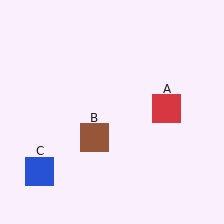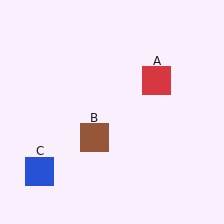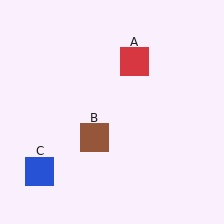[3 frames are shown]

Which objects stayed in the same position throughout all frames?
Brown square (object B) and blue square (object C) remained stationary.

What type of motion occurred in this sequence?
The red square (object A) rotated counterclockwise around the center of the scene.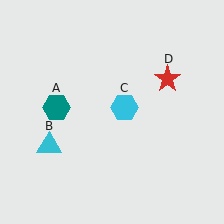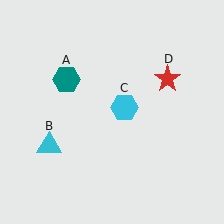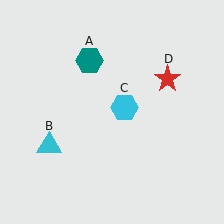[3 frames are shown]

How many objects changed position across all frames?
1 object changed position: teal hexagon (object A).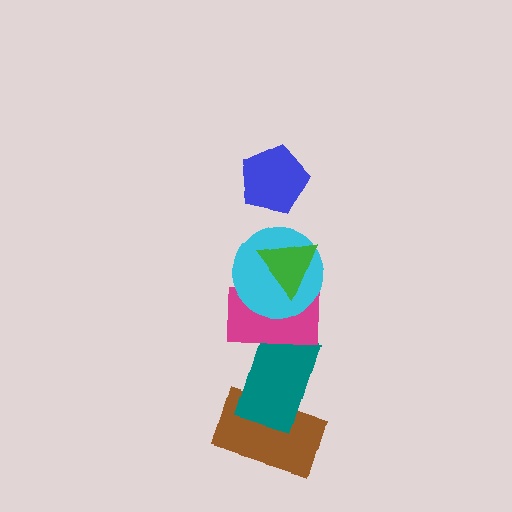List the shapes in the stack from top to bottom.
From top to bottom: the blue pentagon, the green triangle, the cyan circle, the magenta rectangle, the teal rectangle, the brown rectangle.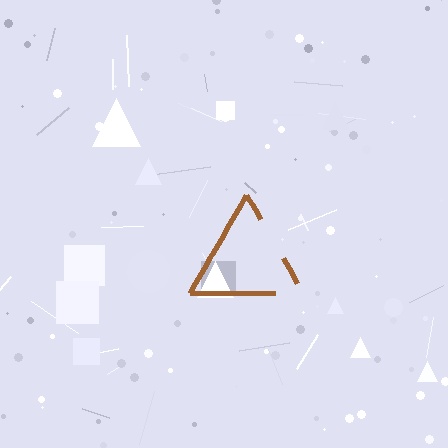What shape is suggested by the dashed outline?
The dashed outline suggests a triangle.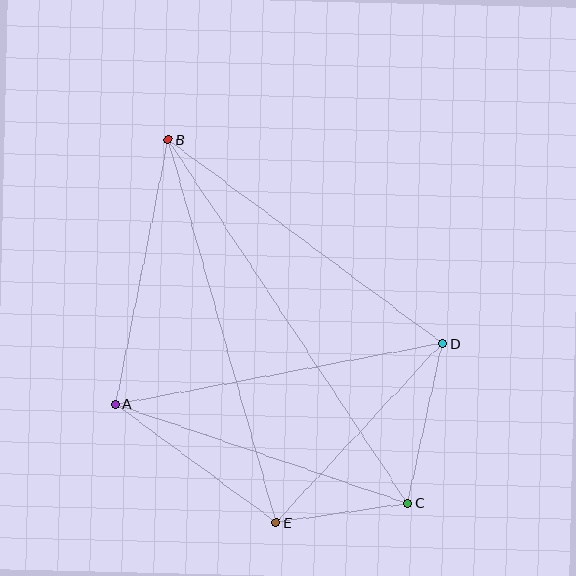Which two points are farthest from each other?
Points B and C are farthest from each other.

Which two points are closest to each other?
Points C and E are closest to each other.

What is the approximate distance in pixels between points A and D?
The distance between A and D is approximately 333 pixels.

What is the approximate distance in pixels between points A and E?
The distance between A and E is approximately 199 pixels.